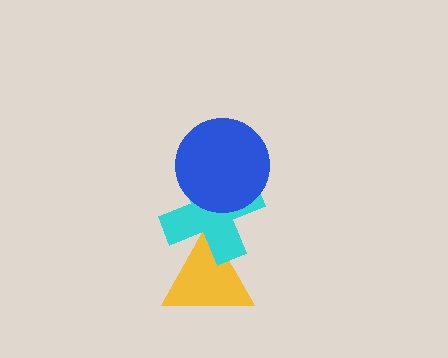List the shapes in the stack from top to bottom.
From top to bottom: the blue circle, the cyan cross, the yellow triangle.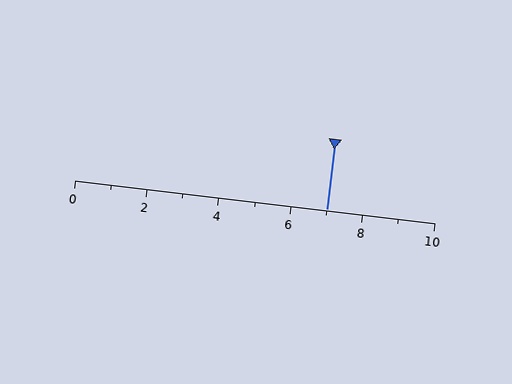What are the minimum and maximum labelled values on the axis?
The axis runs from 0 to 10.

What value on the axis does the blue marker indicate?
The marker indicates approximately 7.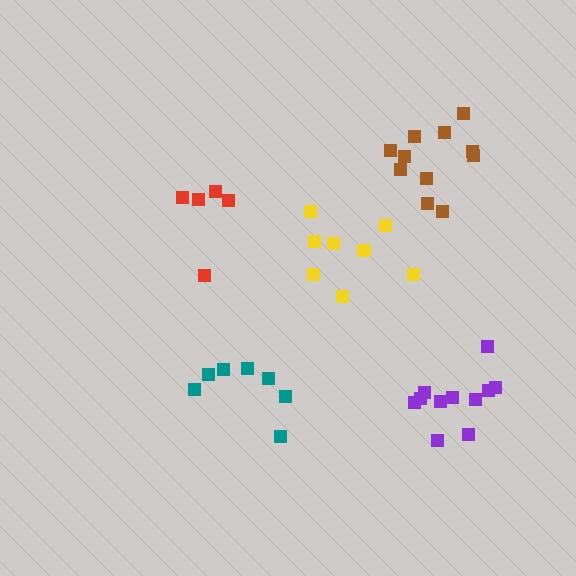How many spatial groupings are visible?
There are 5 spatial groupings.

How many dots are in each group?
Group 1: 7 dots, Group 2: 11 dots, Group 3: 8 dots, Group 4: 5 dots, Group 5: 11 dots (42 total).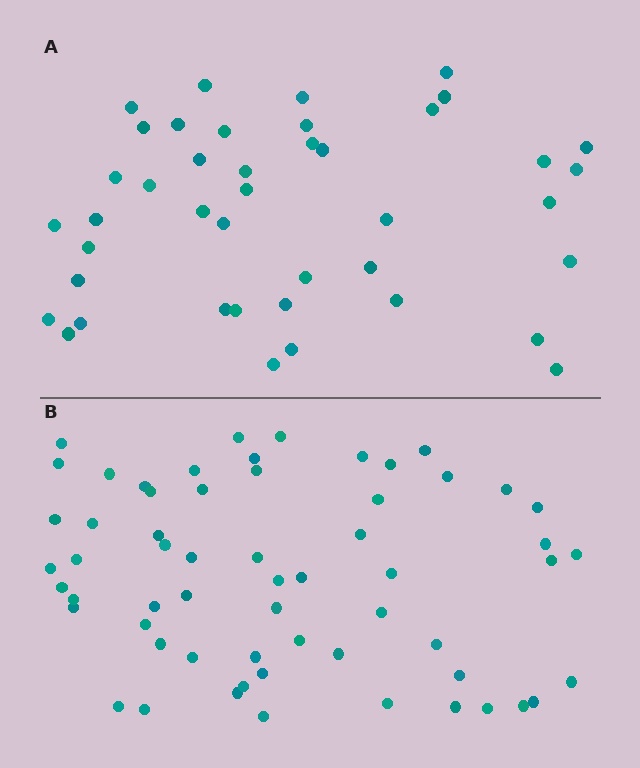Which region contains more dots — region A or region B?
Region B (the bottom region) has more dots.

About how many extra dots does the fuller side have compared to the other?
Region B has approximately 20 more dots than region A.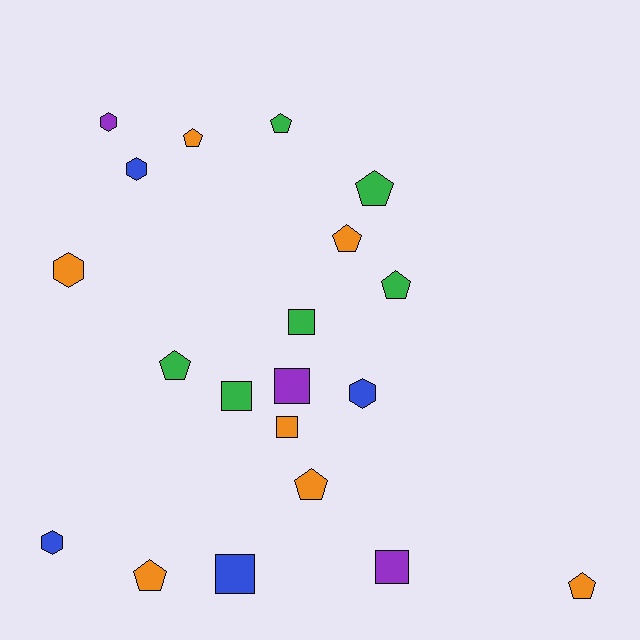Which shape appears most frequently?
Pentagon, with 9 objects.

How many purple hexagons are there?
There is 1 purple hexagon.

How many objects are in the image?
There are 20 objects.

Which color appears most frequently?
Orange, with 7 objects.